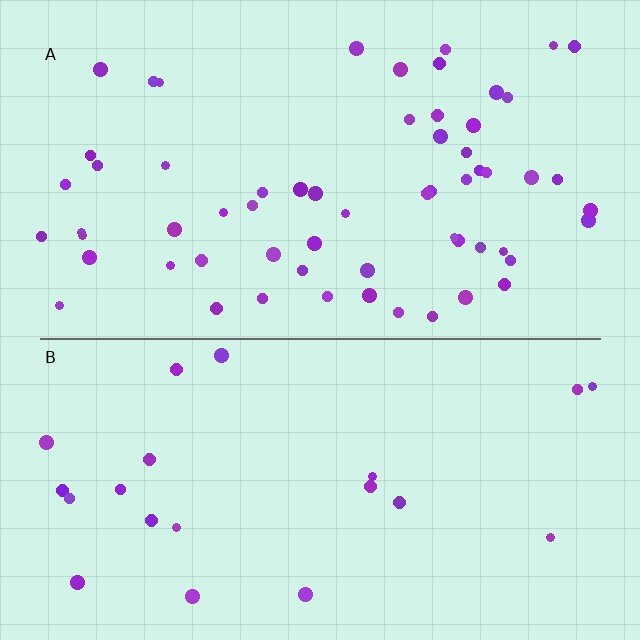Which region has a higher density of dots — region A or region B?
A (the top).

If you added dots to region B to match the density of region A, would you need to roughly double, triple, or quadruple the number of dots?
Approximately triple.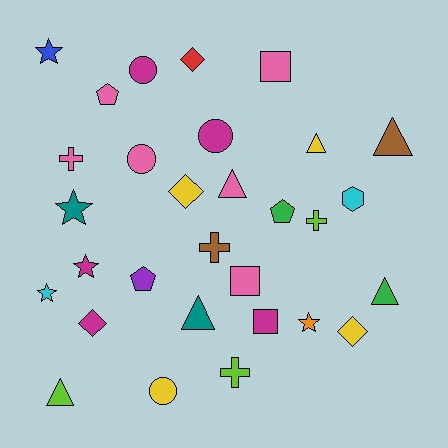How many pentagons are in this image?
There are 3 pentagons.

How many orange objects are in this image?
There is 1 orange object.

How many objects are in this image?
There are 30 objects.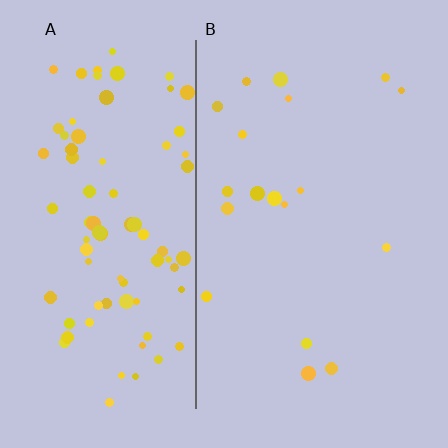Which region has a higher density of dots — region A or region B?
A (the left).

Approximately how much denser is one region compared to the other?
Approximately 4.5× — region A over region B.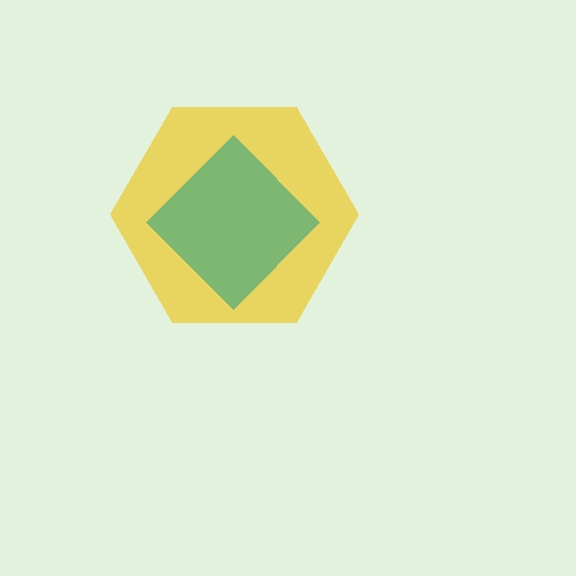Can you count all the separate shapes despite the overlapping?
Yes, there are 2 separate shapes.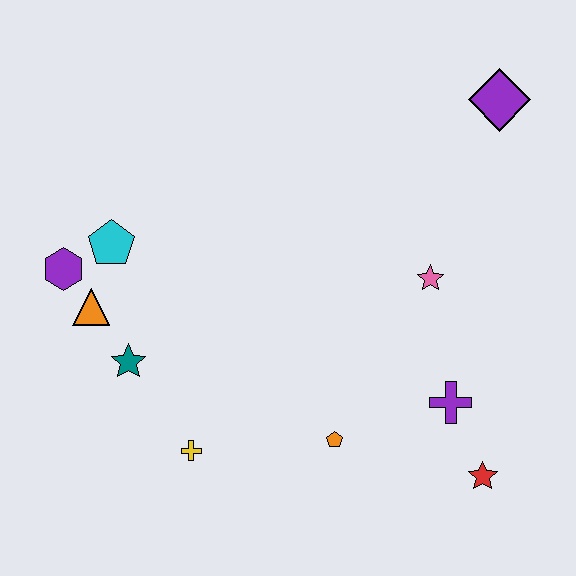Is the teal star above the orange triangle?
No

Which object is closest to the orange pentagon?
The purple cross is closest to the orange pentagon.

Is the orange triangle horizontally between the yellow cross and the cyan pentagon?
No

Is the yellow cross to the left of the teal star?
No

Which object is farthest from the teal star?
The purple diamond is farthest from the teal star.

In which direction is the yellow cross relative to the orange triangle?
The yellow cross is below the orange triangle.